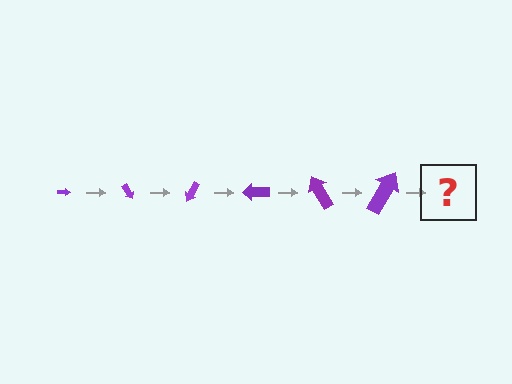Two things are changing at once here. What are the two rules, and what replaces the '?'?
The two rules are that the arrow grows larger each step and it rotates 60 degrees each step. The '?' should be an arrow, larger than the previous one and rotated 360 degrees from the start.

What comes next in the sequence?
The next element should be an arrow, larger than the previous one and rotated 360 degrees from the start.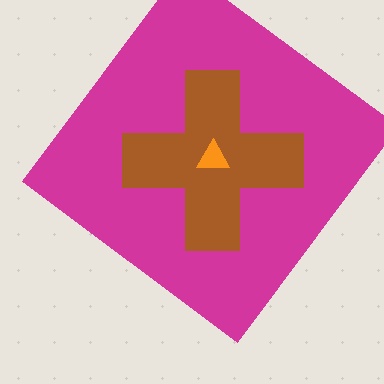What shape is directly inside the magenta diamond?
The brown cross.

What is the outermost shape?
The magenta diamond.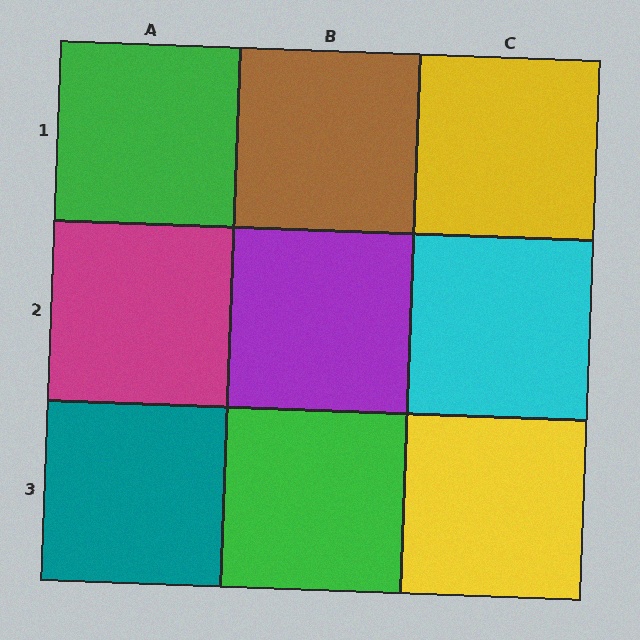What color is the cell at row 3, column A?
Teal.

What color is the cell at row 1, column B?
Brown.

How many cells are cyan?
1 cell is cyan.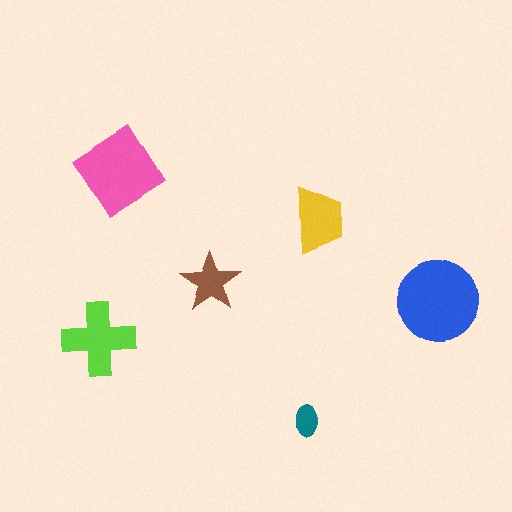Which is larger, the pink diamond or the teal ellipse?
The pink diamond.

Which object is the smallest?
The teal ellipse.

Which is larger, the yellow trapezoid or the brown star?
The yellow trapezoid.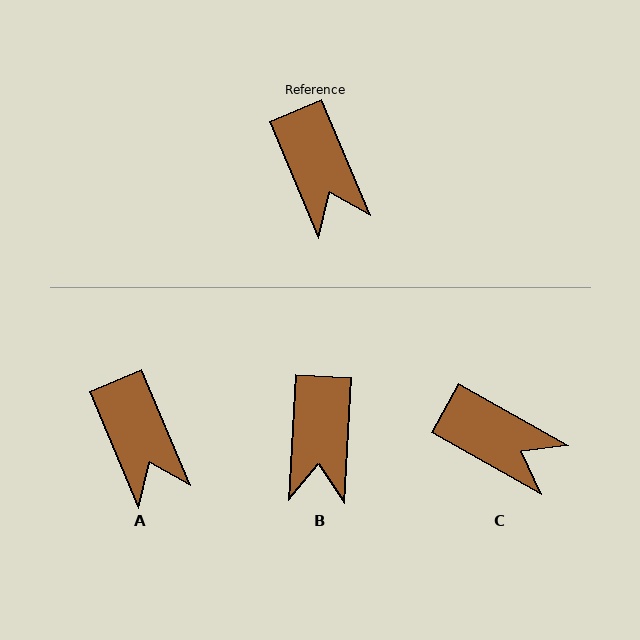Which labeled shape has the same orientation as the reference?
A.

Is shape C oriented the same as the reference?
No, it is off by about 37 degrees.